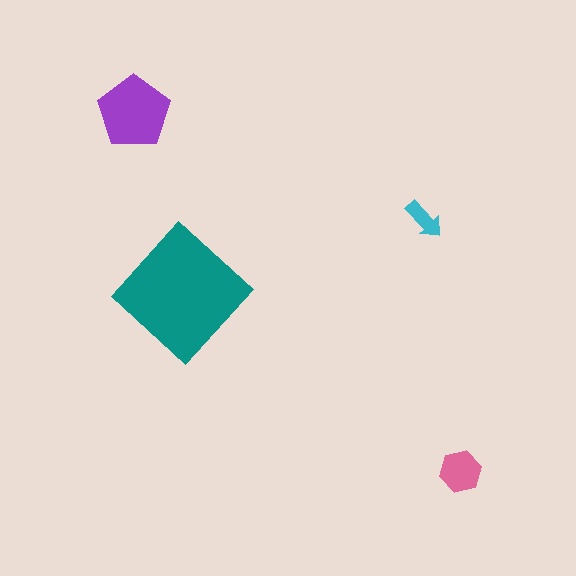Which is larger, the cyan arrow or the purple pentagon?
The purple pentagon.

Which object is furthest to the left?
The purple pentagon is leftmost.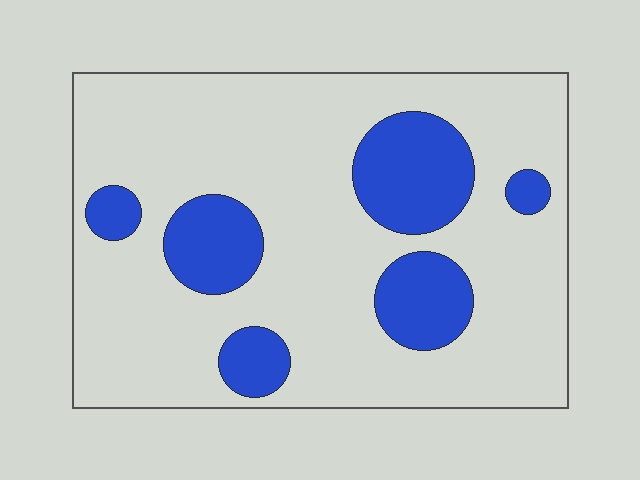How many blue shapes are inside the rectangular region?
6.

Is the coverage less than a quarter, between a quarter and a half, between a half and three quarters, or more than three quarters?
Less than a quarter.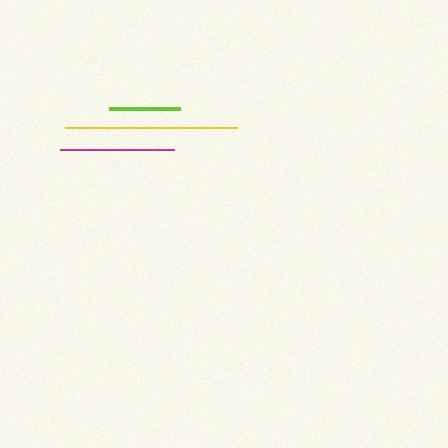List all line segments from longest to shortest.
From longest to shortest: yellow, magenta, lime.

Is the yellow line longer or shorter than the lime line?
The yellow line is longer than the lime line.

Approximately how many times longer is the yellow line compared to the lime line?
The yellow line is approximately 2.4 times the length of the lime line.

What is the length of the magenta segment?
The magenta segment is approximately 114 pixels long.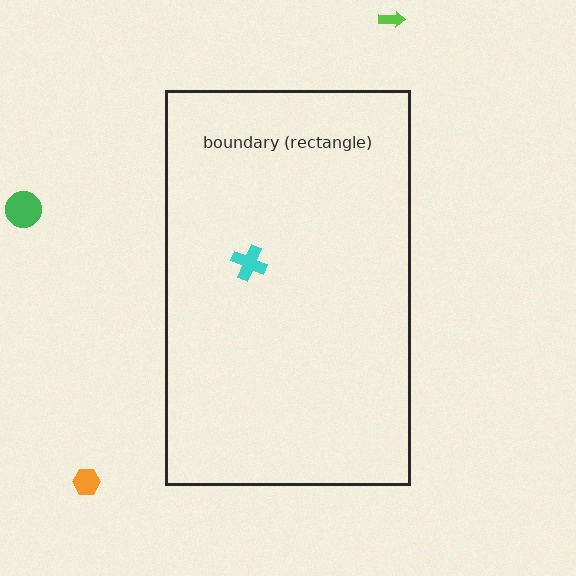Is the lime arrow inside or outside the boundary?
Outside.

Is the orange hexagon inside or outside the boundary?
Outside.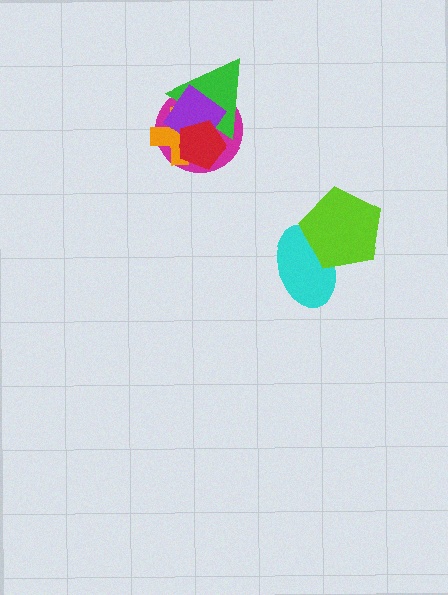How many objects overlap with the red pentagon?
4 objects overlap with the red pentagon.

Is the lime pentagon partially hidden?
No, no other shape covers it.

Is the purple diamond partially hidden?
Yes, it is partially covered by another shape.